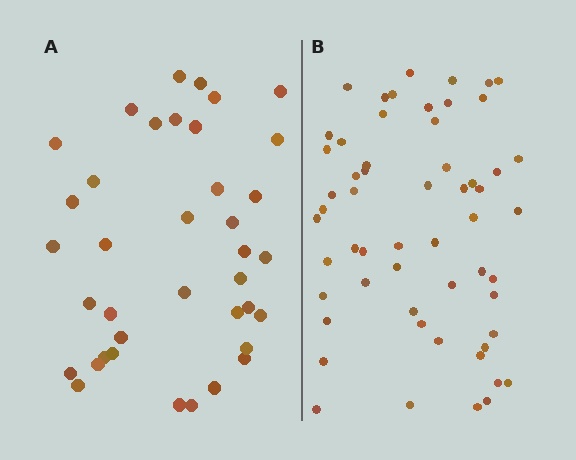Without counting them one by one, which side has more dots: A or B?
Region B (the right region) has more dots.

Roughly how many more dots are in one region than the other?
Region B has approximately 20 more dots than region A.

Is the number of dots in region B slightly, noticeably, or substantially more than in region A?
Region B has substantially more. The ratio is roughly 1.5 to 1.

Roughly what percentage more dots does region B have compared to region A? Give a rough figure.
About 50% more.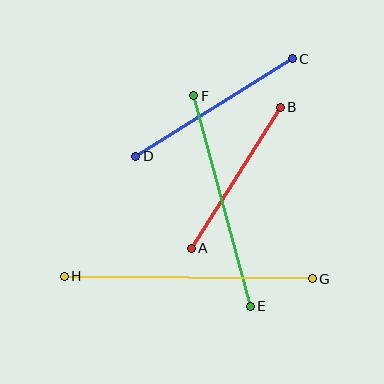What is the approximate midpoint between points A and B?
The midpoint is at approximately (236, 178) pixels.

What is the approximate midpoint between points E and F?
The midpoint is at approximately (222, 201) pixels.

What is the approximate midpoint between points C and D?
The midpoint is at approximately (214, 108) pixels.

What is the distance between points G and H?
The distance is approximately 248 pixels.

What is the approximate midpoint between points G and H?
The midpoint is at approximately (188, 277) pixels.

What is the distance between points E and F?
The distance is approximately 218 pixels.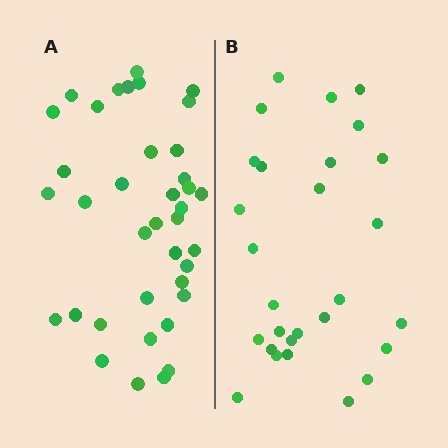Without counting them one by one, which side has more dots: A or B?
Region A (the left region) has more dots.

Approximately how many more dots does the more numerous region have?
Region A has roughly 10 or so more dots than region B.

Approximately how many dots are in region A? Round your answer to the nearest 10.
About 40 dots. (The exact count is 38, which rounds to 40.)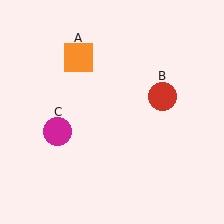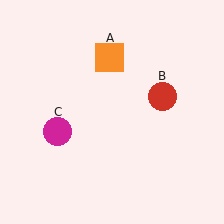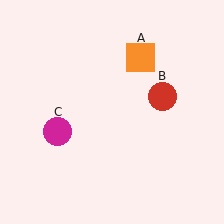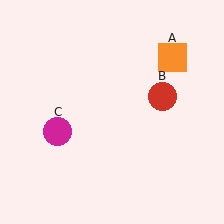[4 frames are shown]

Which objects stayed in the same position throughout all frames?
Red circle (object B) and magenta circle (object C) remained stationary.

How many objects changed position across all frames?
1 object changed position: orange square (object A).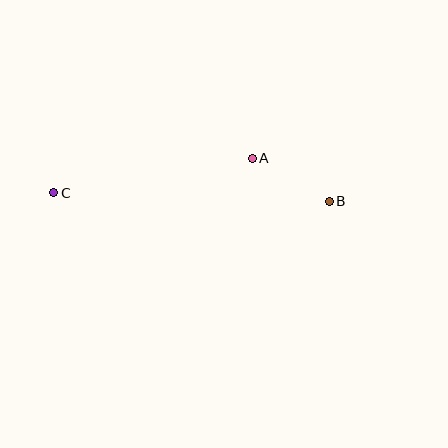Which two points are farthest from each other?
Points B and C are farthest from each other.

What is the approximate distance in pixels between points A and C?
The distance between A and C is approximately 201 pixels.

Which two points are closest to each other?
Points A and B are closest to each other.